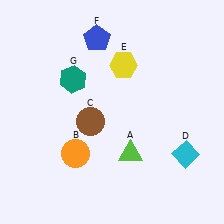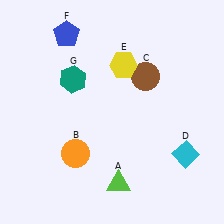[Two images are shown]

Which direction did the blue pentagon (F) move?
The blue pentagon (F) moved left.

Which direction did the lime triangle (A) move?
The lime triangle (A) moved down.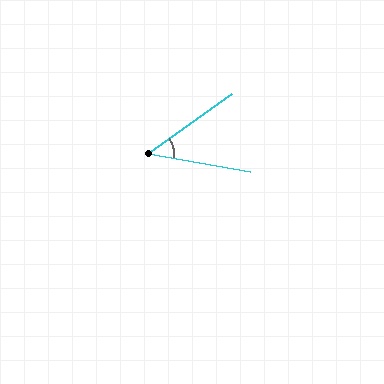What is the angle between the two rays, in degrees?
Approximately 45 degrees.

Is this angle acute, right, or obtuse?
It is acute.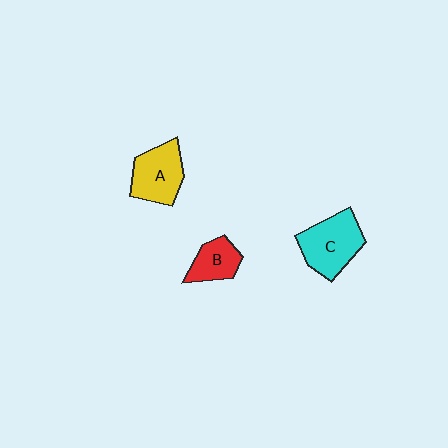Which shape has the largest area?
Shape C (cyan).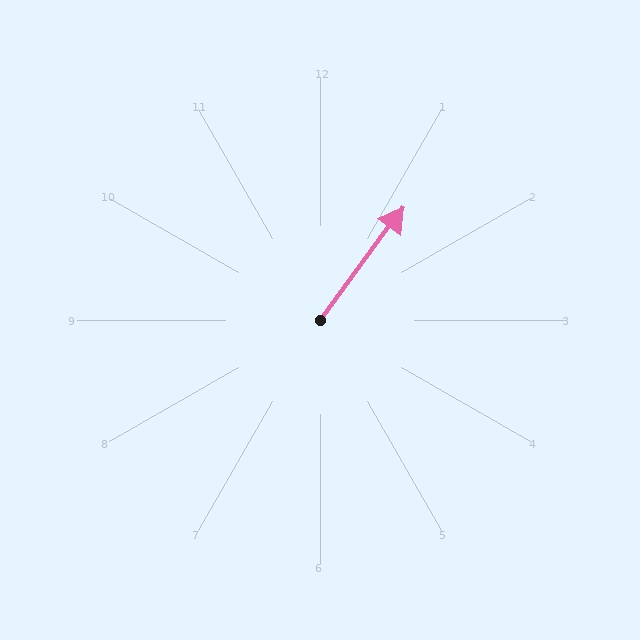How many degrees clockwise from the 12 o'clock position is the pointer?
Approximately 36 degrees.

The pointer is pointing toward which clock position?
Roughly 1 o'clock.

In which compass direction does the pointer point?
Northeast.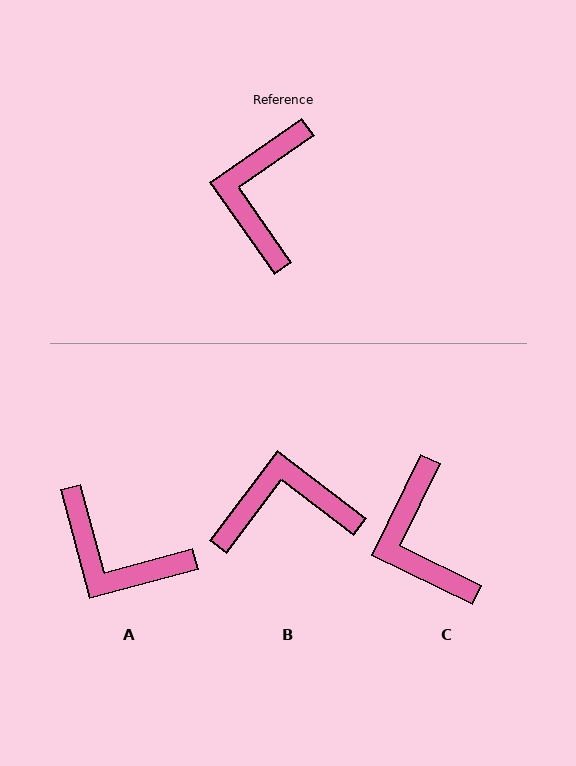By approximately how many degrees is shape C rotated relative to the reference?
Approximately 29 degrees counter-clockwise.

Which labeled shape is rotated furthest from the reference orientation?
B, about 72 degrees away.